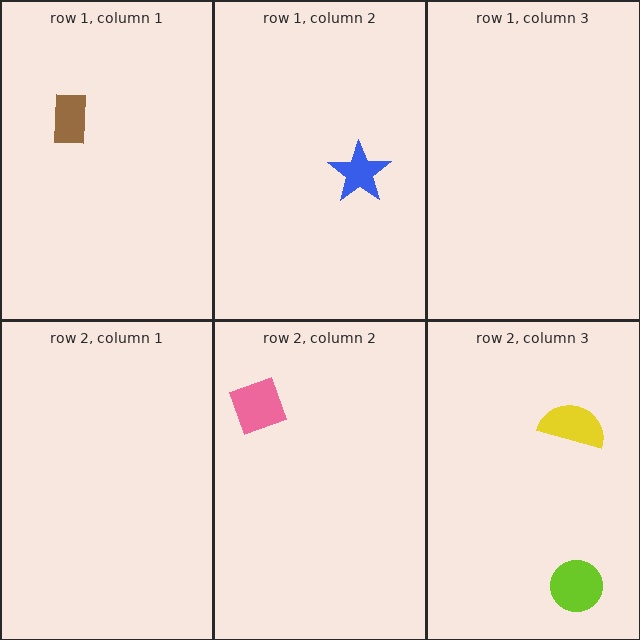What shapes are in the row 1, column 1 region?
The brown rectangle.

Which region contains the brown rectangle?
The row 1, column 1 region.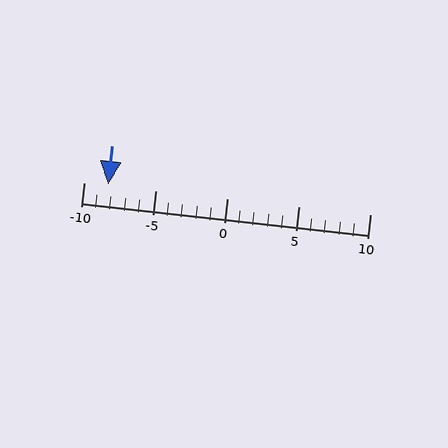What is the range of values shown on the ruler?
The ruler shows values from -10 to 10.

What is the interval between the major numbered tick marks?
The major tick marks are spaced 5 units apart.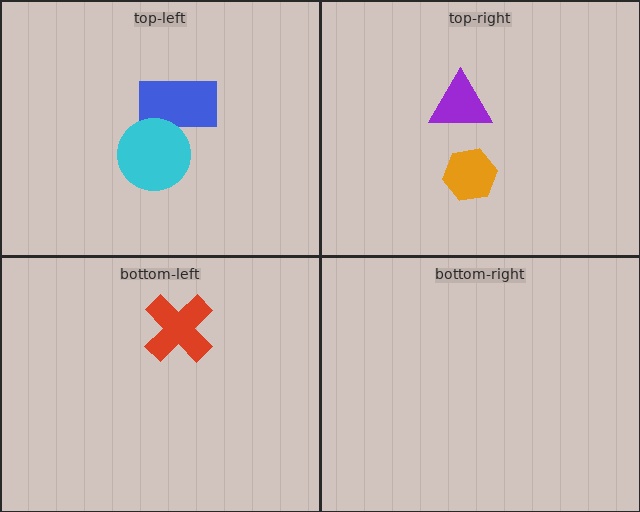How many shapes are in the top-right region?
2.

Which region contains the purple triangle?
The top-right region.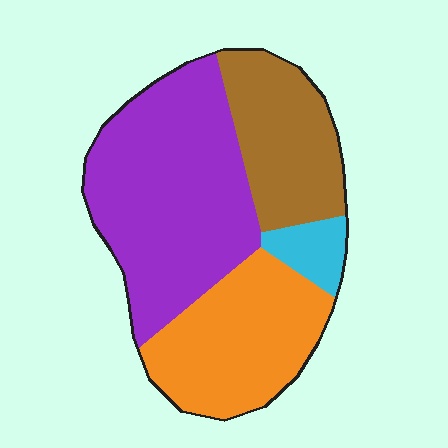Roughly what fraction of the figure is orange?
Orange takes up about one quarter (1/4) of the figure.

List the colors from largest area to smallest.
From largest to smallest: purple, orange, brown, cyan.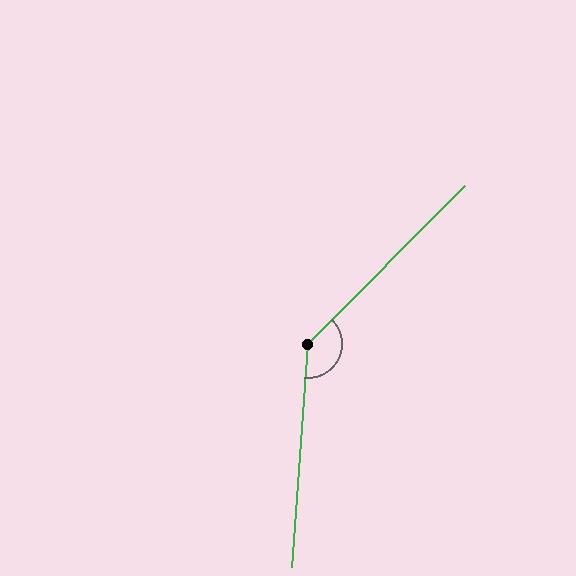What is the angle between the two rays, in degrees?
Approximately 139 degrees.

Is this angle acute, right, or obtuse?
It is obtuse.